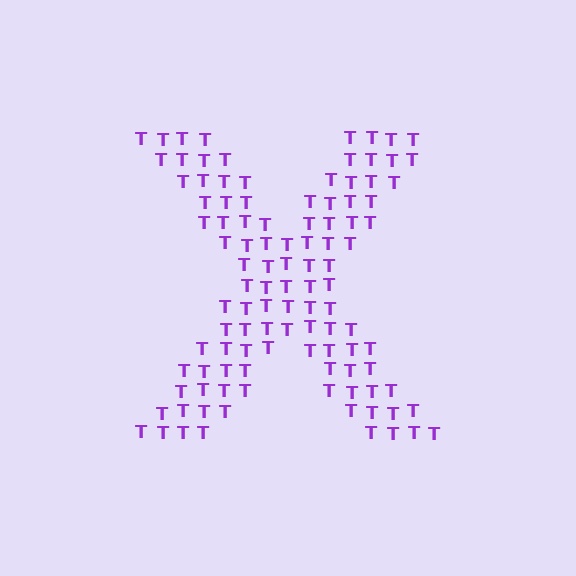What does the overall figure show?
The overall figure shows the letter X.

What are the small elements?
The small elements are letter T's.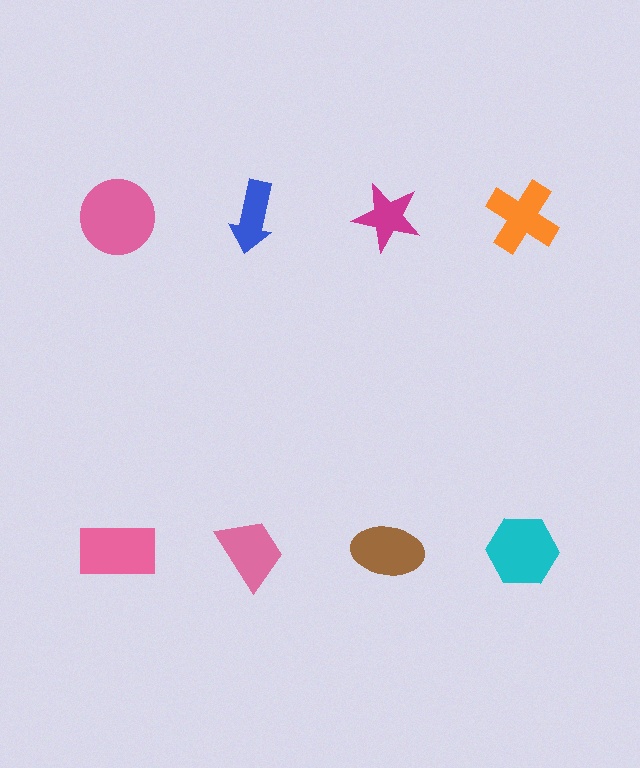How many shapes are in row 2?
4 shapes.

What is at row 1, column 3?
A magenta star.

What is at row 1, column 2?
A blue arrow.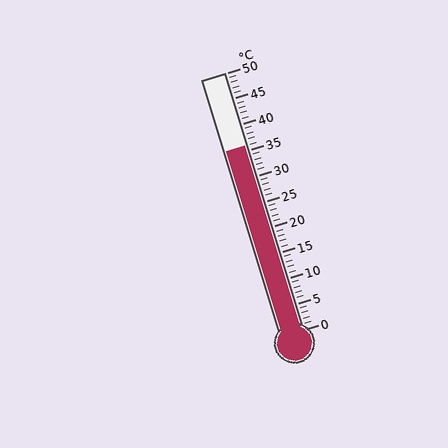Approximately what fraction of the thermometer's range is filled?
The thermometer is filled to approximately 70% of its range.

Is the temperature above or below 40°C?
The temperature is below 40°C.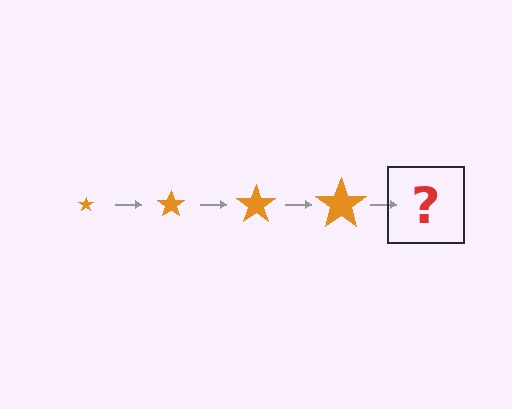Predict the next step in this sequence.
The next step is an orange star, larger than the previous one.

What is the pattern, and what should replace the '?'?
The pattern is that the star gets progressively larger each step. The '?' should be an orange star, larger than the previous one.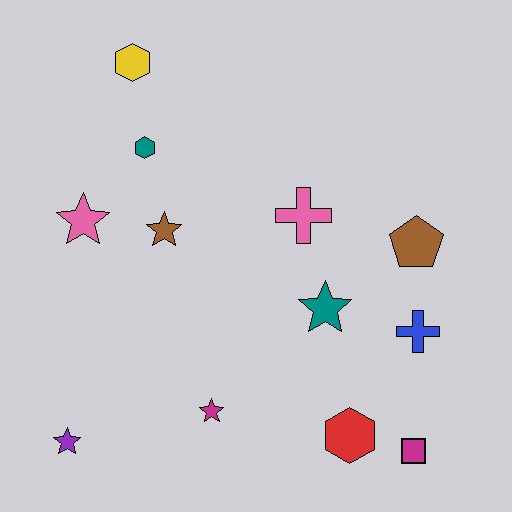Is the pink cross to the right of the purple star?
Yes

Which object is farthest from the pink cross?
The purple star is farthest from the pink cross.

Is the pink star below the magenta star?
No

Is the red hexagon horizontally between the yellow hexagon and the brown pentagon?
Yes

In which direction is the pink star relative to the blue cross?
The pink star is to the left of the blue cross.